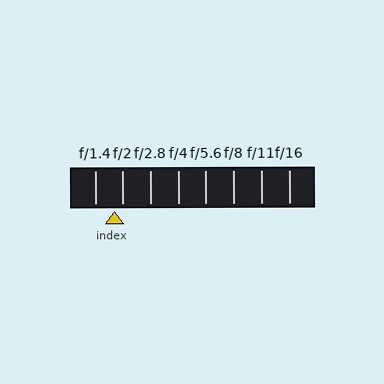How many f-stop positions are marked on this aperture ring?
There are 8 f-stop positions marked.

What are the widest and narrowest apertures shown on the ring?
The widest aperture shown is f/1.4 and the narrowest is f/16.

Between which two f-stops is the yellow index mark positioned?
The index mark is between f/1.4 and f/2.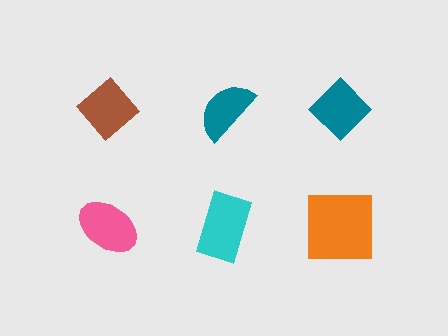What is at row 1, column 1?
A brown diamond.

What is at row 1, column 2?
A teal semicircle.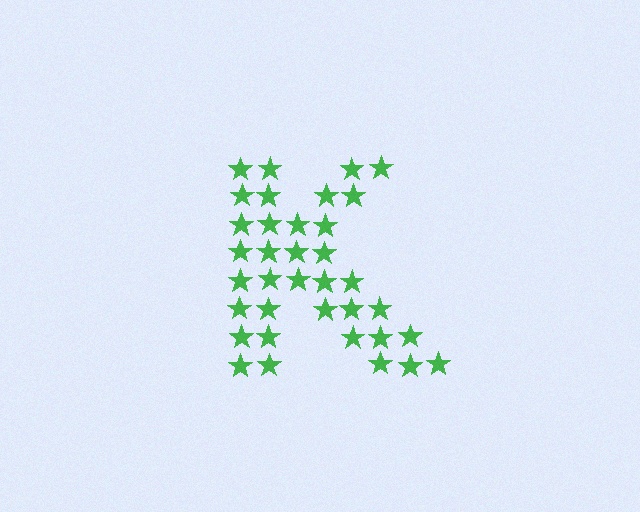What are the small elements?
The small elements are stars.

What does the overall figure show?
The overall figure shows the letter K.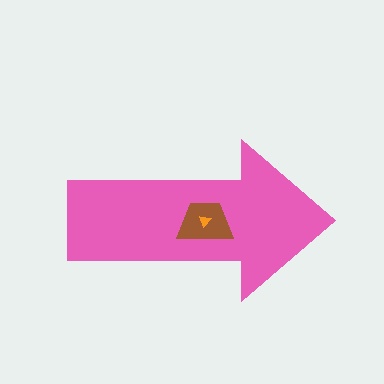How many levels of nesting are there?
3.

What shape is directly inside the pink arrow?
The brown trapezoid.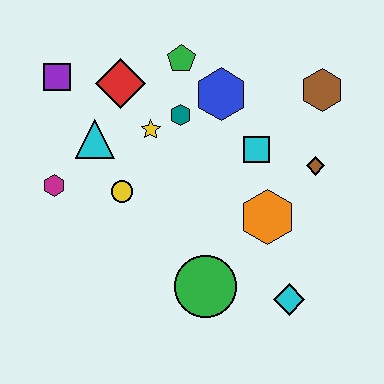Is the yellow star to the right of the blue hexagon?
No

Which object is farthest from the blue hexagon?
The cyan diamond is farthest from the blue hexagon.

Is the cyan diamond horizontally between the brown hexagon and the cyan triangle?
Yes